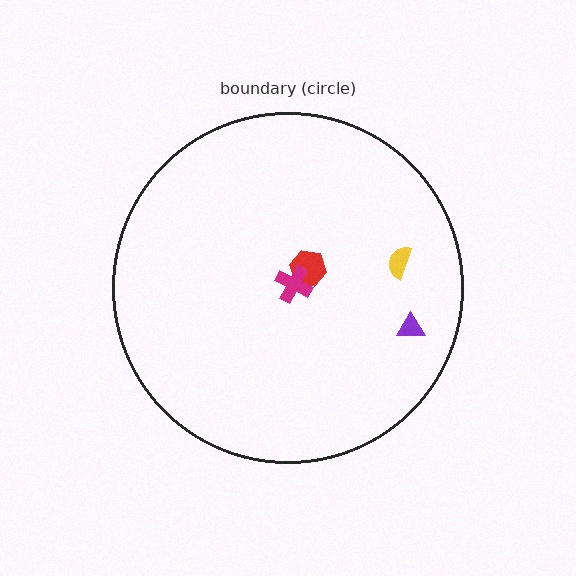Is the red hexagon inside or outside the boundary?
Inside.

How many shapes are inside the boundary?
4 inside, 0 outside.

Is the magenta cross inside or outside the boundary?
Inside.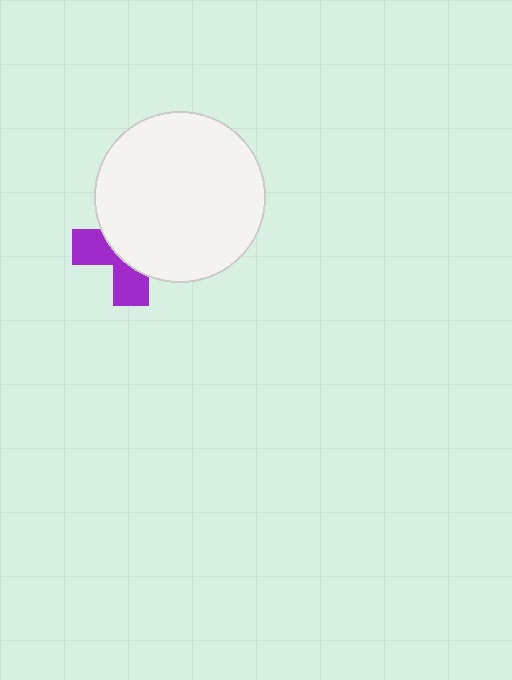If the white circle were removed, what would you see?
You would see the complete purple cross.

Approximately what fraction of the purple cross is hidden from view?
Roughly 62% of the purple cross is hidden behind the white circle.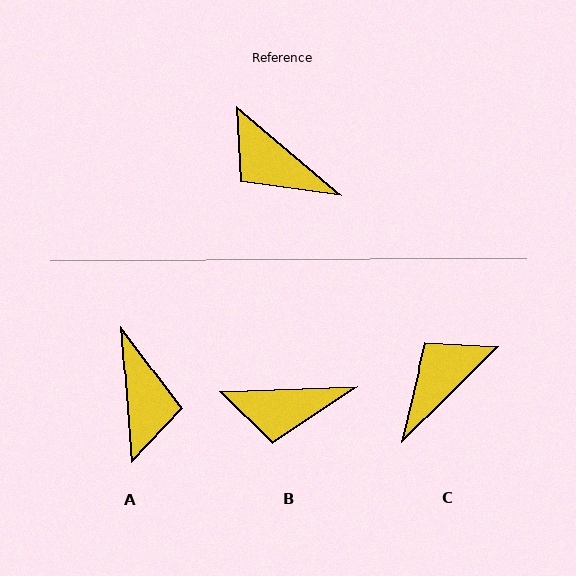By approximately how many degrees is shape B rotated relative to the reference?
Approximately 42 degrees counter-clockwise.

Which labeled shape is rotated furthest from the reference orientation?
A, about 135 degrees away.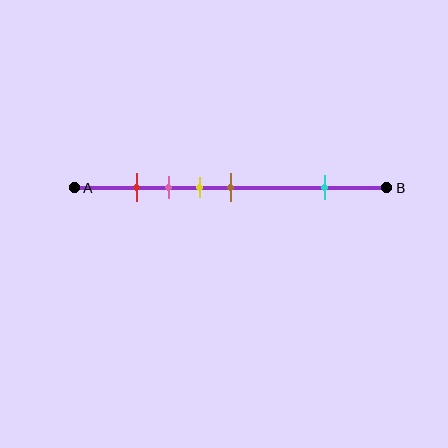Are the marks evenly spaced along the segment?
No, the marks are not evenly spaced.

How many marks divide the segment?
There are 5 marks dividing the segment.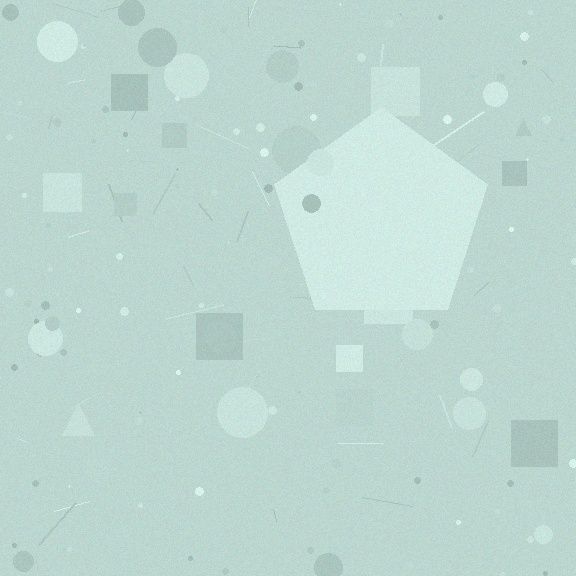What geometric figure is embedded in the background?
A pentagon is embedded in the background.